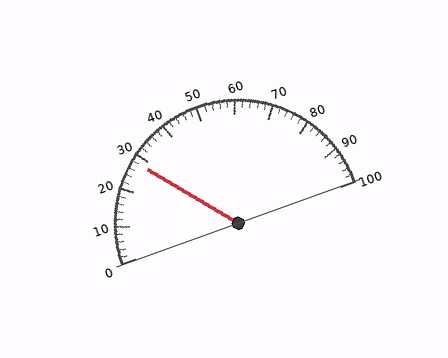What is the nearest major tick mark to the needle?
The nearest major tick mark is 30.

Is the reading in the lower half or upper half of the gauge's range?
The reading is in the lower half of the range (0 to 100).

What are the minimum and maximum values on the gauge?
The gauge ranges from 0 to 100.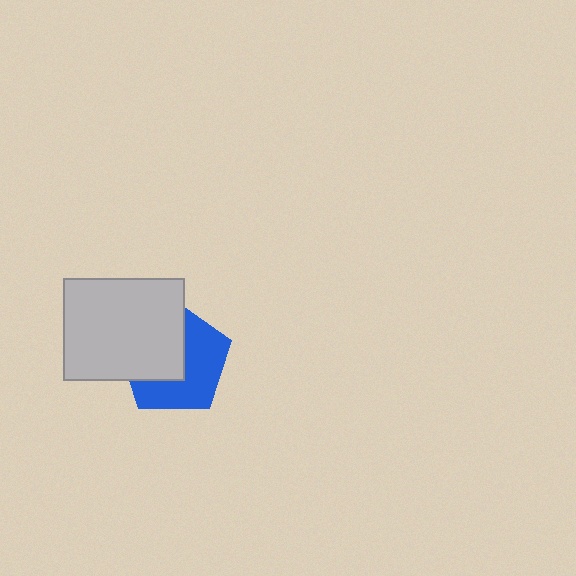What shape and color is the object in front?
The object in front is a light gray rectangle.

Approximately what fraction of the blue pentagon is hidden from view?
Roughly 48% of the blue pentagon is hidden behind the light gray rectangle.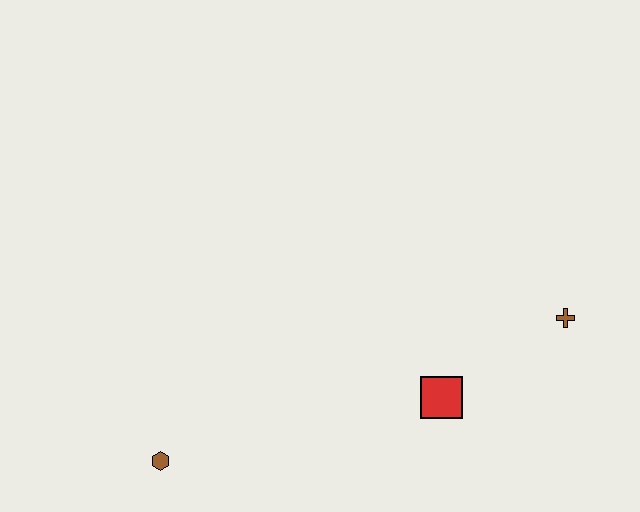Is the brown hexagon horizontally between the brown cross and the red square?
No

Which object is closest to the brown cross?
The red square is closest to the brown cross.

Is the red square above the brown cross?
No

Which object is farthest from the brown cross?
The brown hexagon is farthest from the brown cross.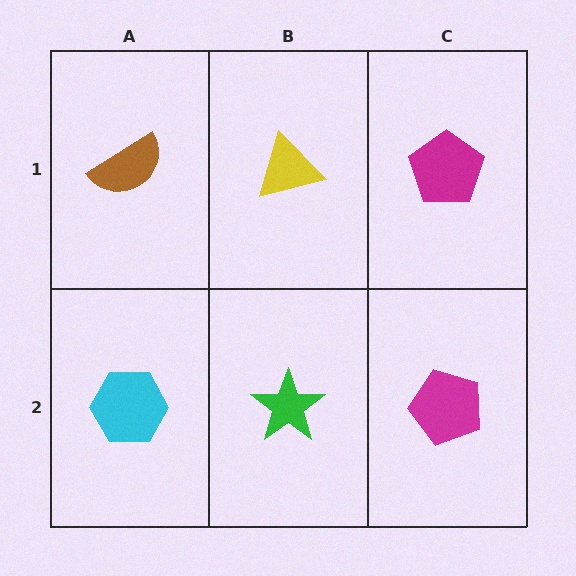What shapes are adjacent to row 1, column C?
A magenta pentagon (row 2, column C), a yellow triangle (row 1, column B).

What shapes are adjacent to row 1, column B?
A green star (row 2, column B), a brown semicircle (row 1, column A), a magenta pentagon (row 1, column C).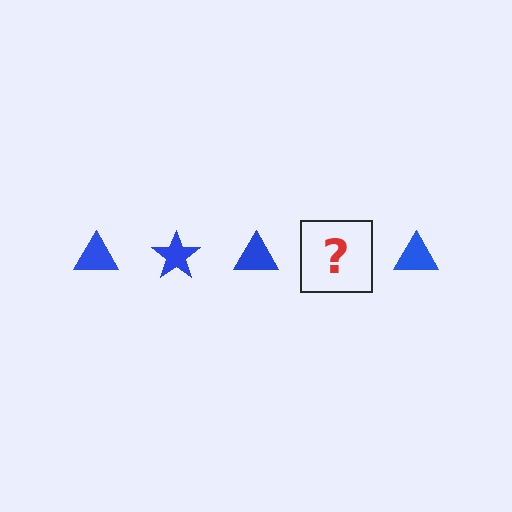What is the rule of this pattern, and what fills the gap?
The rule is that the pattern cycles through triangle, star shapes in blue. The gap should be filled with a blue star.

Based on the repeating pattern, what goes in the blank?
The blank should be a blue star.